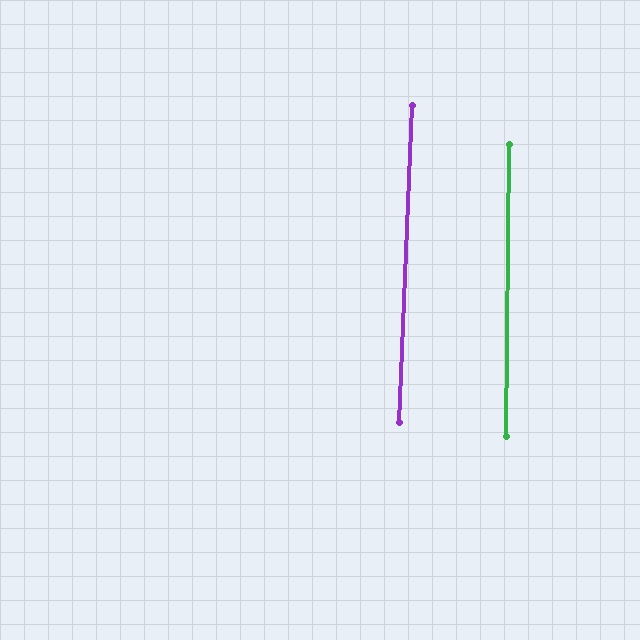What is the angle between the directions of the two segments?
Approximately 2 degrees.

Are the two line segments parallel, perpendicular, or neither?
Parallel — their directions differ by only 1.6°.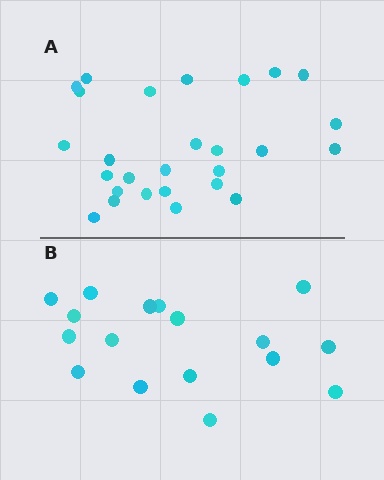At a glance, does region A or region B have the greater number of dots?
Region A (the top region) has more dots.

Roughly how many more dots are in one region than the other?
Region A has roughly 10 or so more dots than region B.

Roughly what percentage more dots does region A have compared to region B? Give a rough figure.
About 60% more.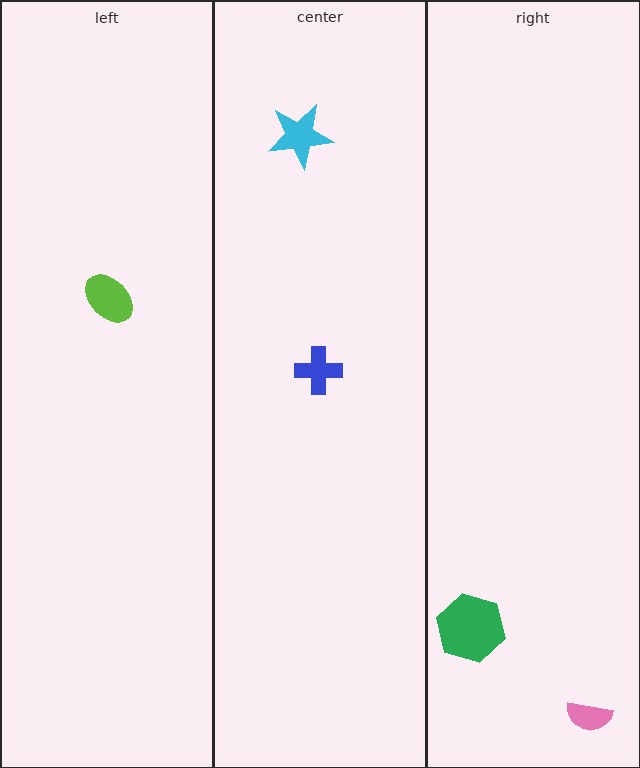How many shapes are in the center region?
2.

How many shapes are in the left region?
1.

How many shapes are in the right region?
2.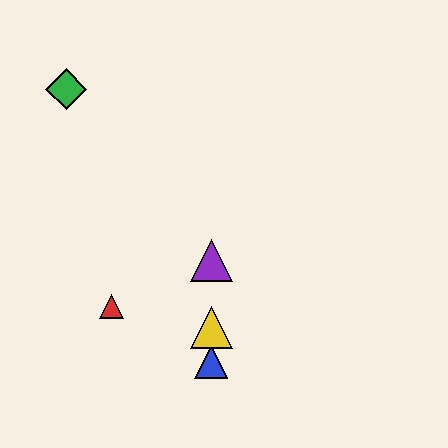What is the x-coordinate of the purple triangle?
The purple triangle is at x≈211.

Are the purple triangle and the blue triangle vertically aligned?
Yes, both are at x≈211.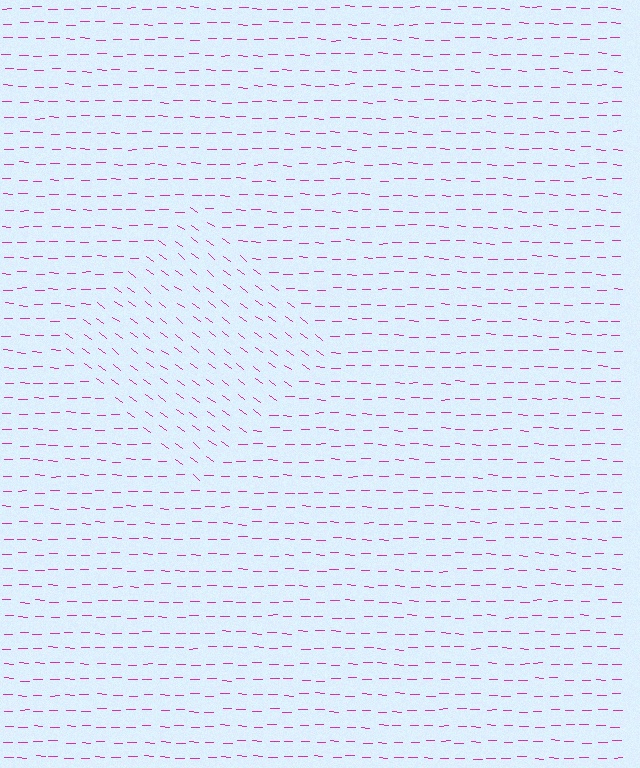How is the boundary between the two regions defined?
The boundary is defined purely by a change in line orientation (approximately 35 degrees difference). All lines are the same color and thickness.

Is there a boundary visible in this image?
Yes, there is a texture boundary formed by a change in line orientation.